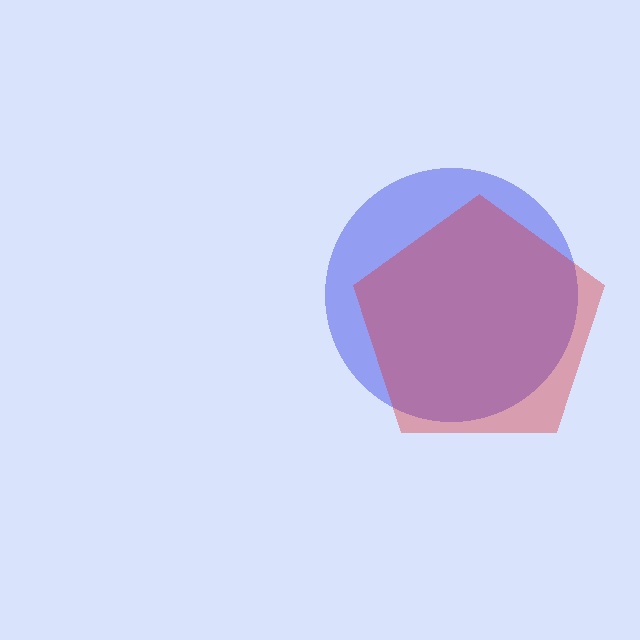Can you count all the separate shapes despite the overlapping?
Yes, there are 2 separate shapes.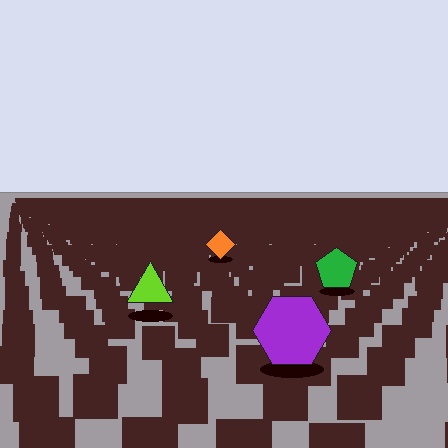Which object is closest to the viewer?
The purple hexagon is closest. The texture marks near it are larger and more spread out.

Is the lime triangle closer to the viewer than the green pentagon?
Yes. The lime triangle is closer — you can tell from the texture gradient: the ground texture is coarser near it.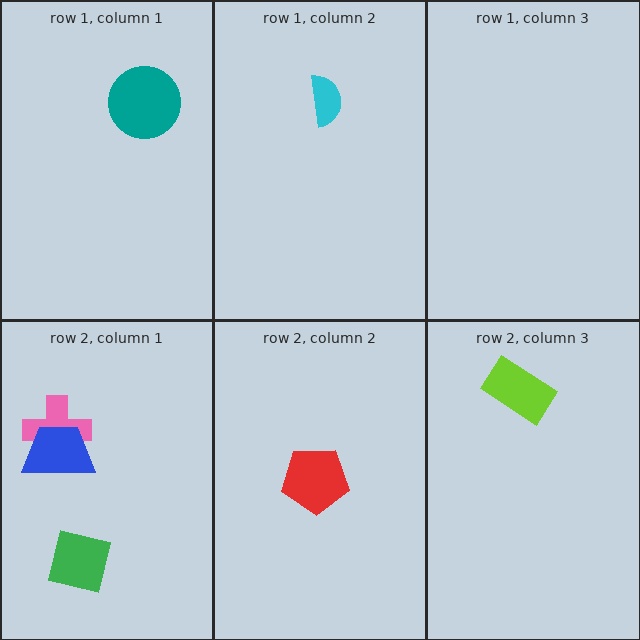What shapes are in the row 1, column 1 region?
The teal circle.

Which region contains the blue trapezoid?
The row 2, column 1 region.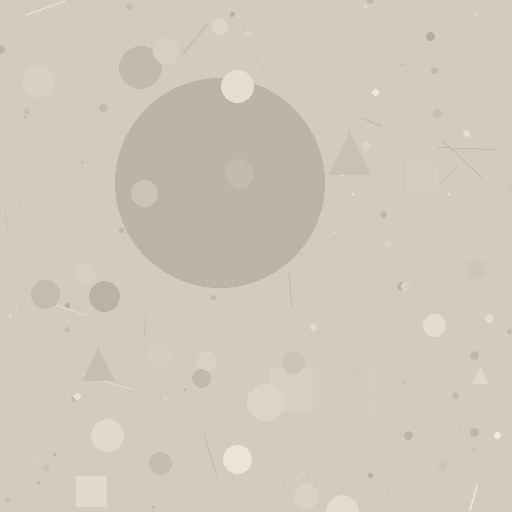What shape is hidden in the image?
A circle is hidden in the image.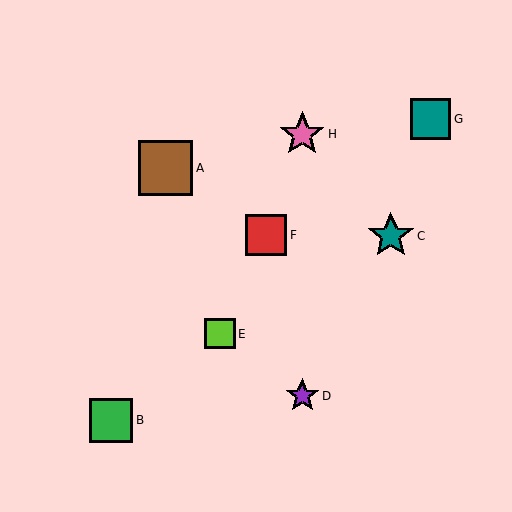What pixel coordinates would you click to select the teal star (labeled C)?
Click at (391, 236) to select the teal star C.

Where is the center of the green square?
The center of the green square is at (111, 420).